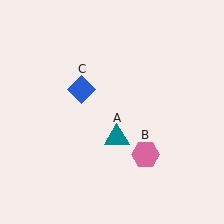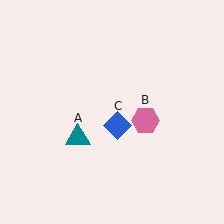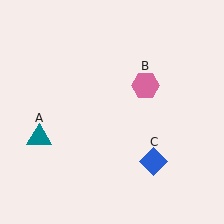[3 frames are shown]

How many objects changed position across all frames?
3 objects changed position: teal triangle (object A), pink hexagon (object B), blue diamond (object C).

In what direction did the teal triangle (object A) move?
The teal triangle (object A) moved left.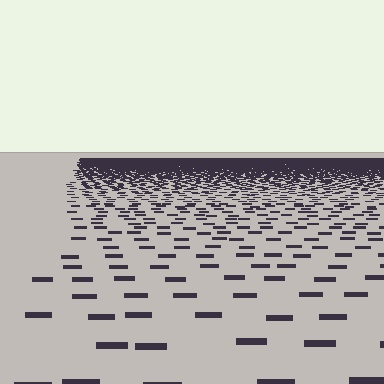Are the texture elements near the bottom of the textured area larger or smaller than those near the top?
Larger. Near the bottom, elements are closer to the viewer and appear at a bigger on-screen size.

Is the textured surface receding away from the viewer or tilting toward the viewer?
The surface is receding away from the viewer. Texture elements get smaller and denser toward the top.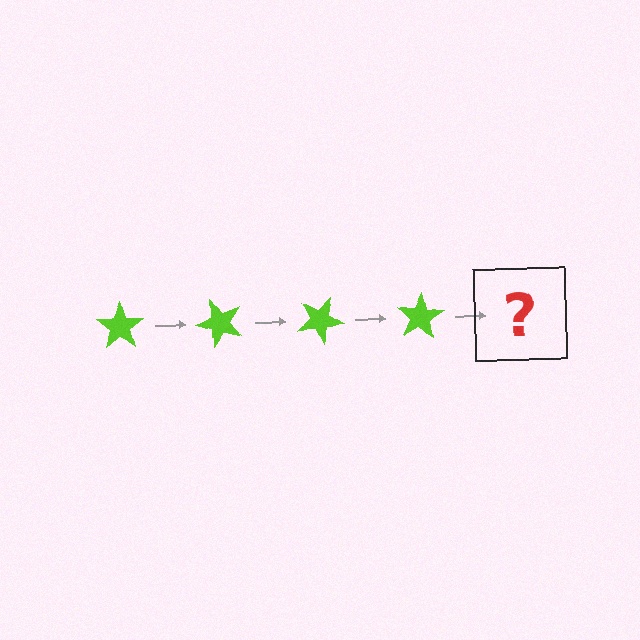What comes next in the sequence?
The next element should be a lime star rotated 200 degrees.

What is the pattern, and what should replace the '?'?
The pattern is that the star rotates 50 degrees each step. The '?' should be a lime star rotated 200 degrees.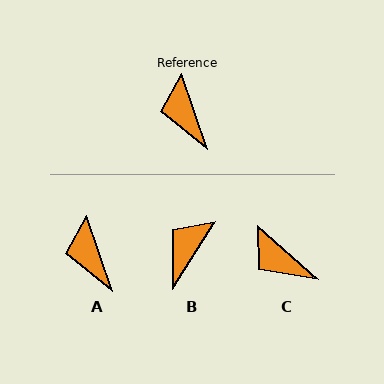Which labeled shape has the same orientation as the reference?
A.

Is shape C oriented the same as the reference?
No, it is off by about 29 degrees.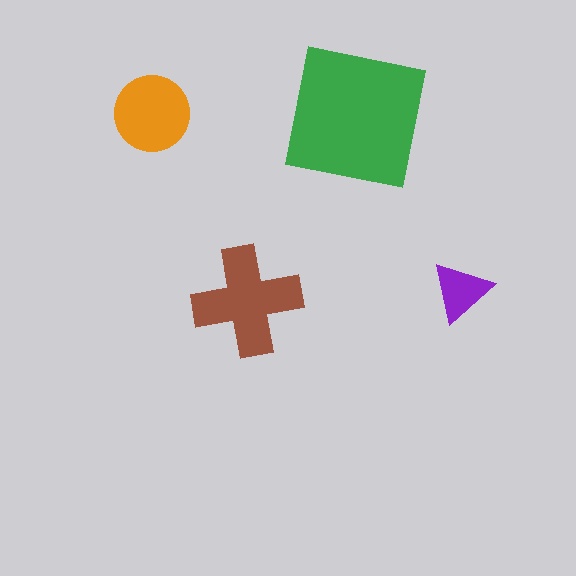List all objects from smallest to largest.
The purple triangle, the orange circle, the brown cross, the green square.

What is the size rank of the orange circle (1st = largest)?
3rd.